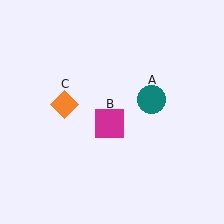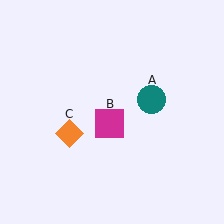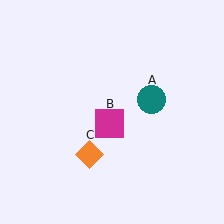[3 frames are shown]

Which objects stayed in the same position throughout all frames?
Teal circle (object A) and magenta square (object B) remained stationary.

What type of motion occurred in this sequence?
The orange diamond (object C) rotated counterclockwise around the center of the scene.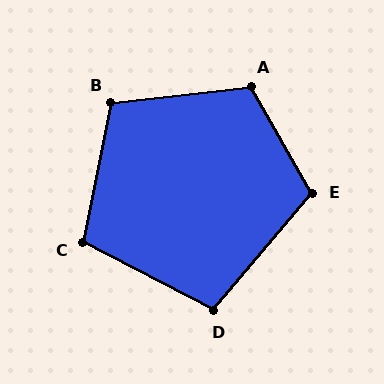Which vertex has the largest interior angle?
A, at approximately 114 degrees.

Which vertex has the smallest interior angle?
D, at approximately 103 degrees.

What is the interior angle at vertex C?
Approximately 106 degrees (obtuse).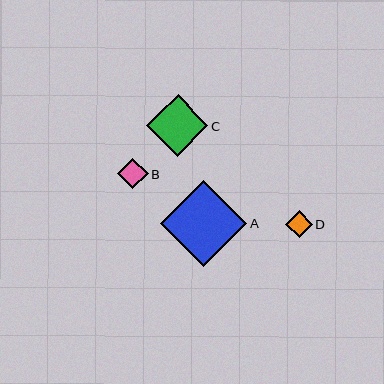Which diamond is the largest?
Diamond A is the largest with a size of approximately 86 pixels.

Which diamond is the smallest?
Diamond D is the smallest with a size of approximately 26 pixels.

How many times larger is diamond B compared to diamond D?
Diamond B is approximately 1.2 times the size of diamond D.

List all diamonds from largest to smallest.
From largest to smallest: A, C, B, D.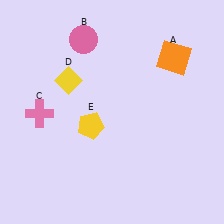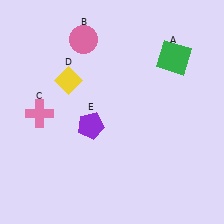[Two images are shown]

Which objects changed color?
A changed from orange to green. E changed from yellow to purple.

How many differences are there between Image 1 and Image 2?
There are 2 differences between the two images.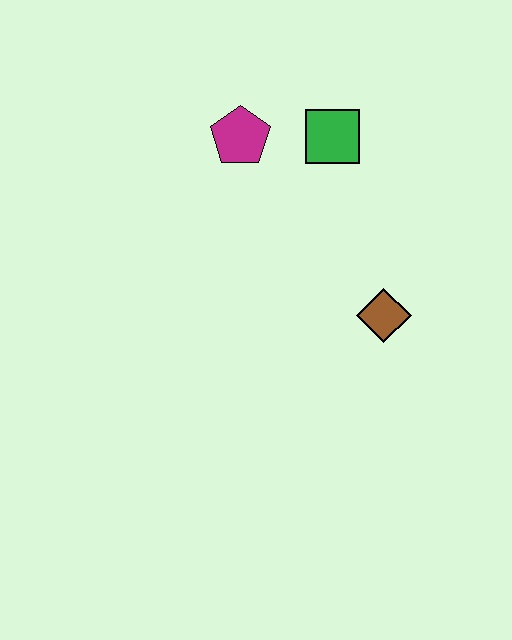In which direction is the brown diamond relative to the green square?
The brown diamond is below the green square.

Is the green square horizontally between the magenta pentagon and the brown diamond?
Yes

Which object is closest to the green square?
The magenta pentagon is closest to the green square.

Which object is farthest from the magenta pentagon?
The brown diamond is farthest from the magenta pentagon.